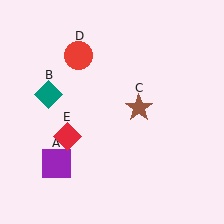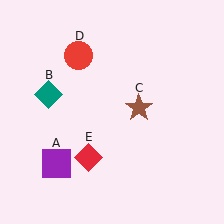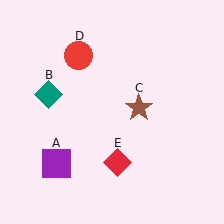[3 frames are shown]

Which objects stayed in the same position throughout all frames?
Purple square (object A) and teal diamond (object B) and brown star (object C) and red circle (object D) remained stationary.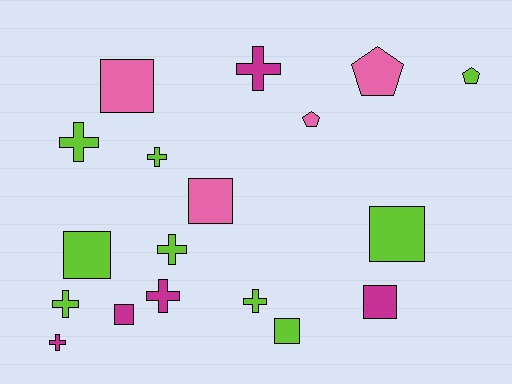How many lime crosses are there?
There are 5 lime crosses.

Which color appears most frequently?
Lime, with 9 objects.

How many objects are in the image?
There are 18 objects.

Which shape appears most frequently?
Cross, with 8 objects.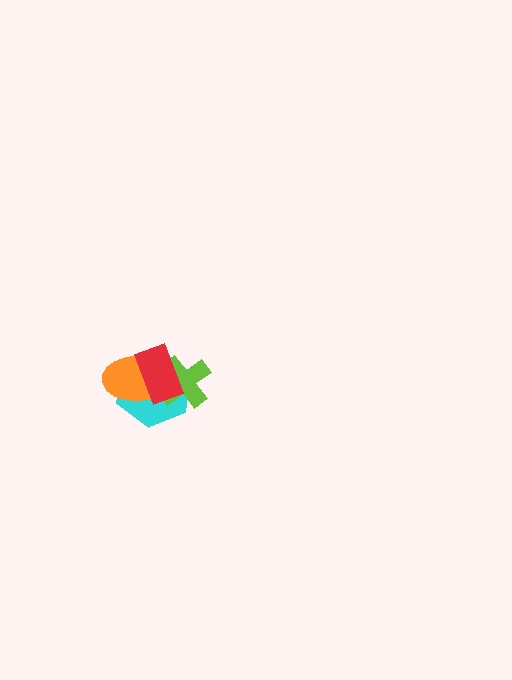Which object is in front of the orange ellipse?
The red rectangle is in front of the orange ellipse.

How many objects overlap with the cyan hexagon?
3 objects overlap with the cyan hexagon.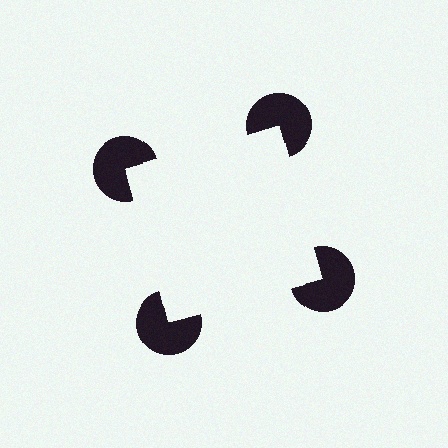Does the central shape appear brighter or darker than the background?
It typically appears slightly brighter than the background, even though no actual brightness change is drawn.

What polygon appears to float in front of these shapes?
An illusory square — its edges are inferred from the aligned wedge cuts in the pac-man discs, not physically drawn.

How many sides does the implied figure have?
4 sides.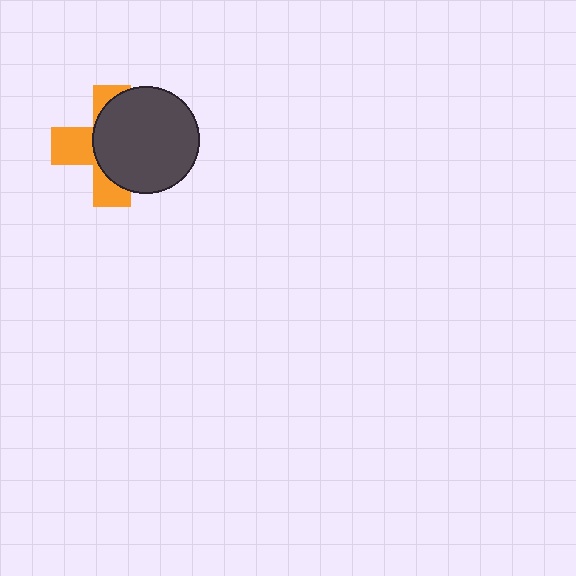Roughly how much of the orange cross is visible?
A small part of it is visible (roughly 41%).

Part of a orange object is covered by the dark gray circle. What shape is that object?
It is a cross.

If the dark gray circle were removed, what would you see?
You would see the complete orange cross.